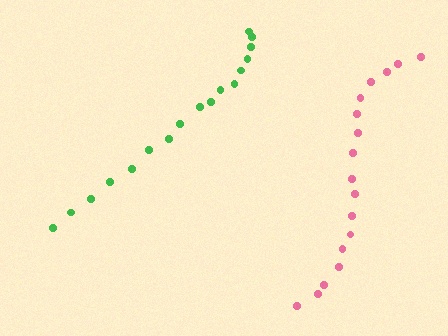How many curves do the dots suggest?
There are 2 distinct paths.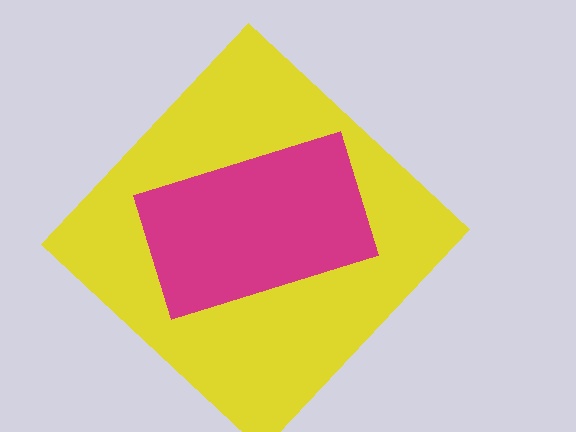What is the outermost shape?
The yellow diamond.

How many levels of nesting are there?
2.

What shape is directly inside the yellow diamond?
The magenta rectangle.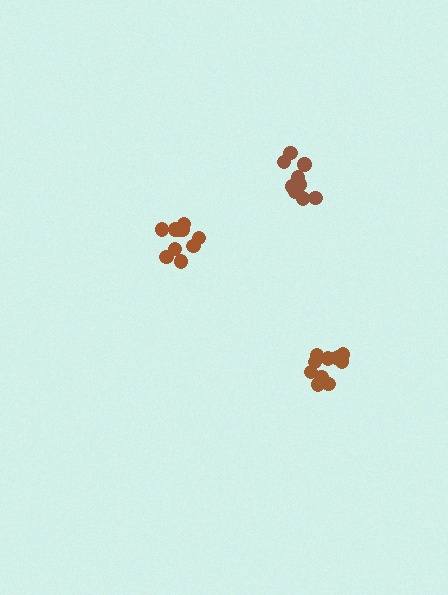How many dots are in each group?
Group 1: 11 dots, Group 2: 11 dots, Group 3: 10 dots (32 total).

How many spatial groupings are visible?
There are 3 spatial groupings.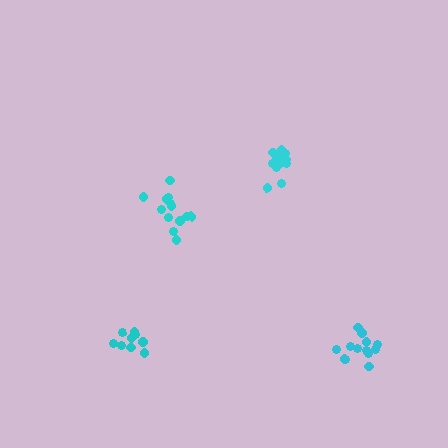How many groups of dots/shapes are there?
There are 4 groups.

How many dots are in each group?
Group 1: 13 dots, Group 2: 9 dots, Group 3: 14 dots, Group 4: 13 dots (49 total).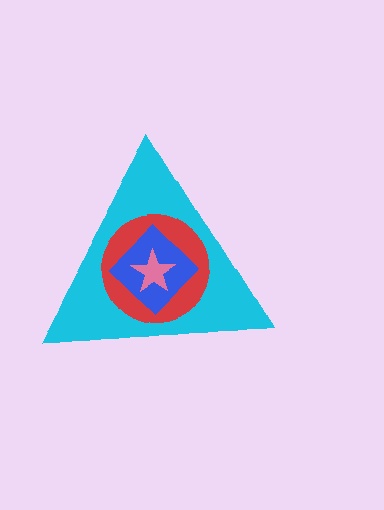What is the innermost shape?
The pink star.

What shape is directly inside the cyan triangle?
The red circle.